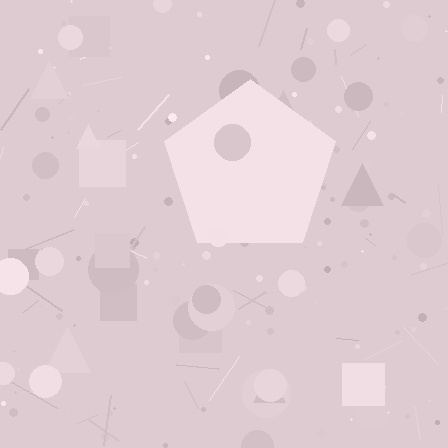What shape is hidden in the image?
A pentagon is hidden in the image.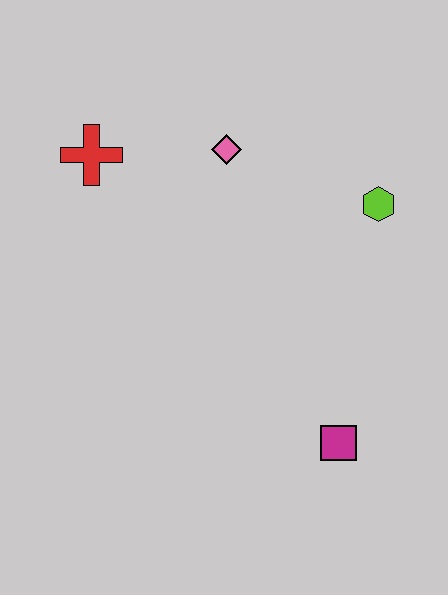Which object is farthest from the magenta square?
The red cross is farthest from the magenta square.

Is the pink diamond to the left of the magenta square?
Yes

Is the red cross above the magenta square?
Yes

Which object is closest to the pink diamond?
The red cross is closest to the pink diamond.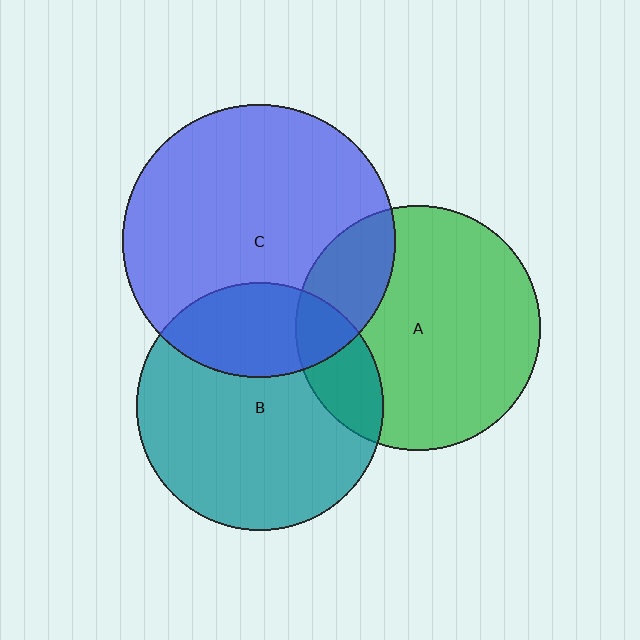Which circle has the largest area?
Circle C (blue).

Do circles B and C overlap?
Yes.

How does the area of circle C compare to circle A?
Approximately 1.2 times.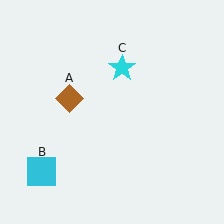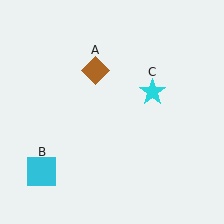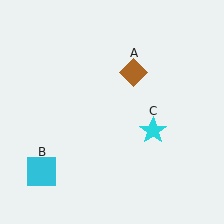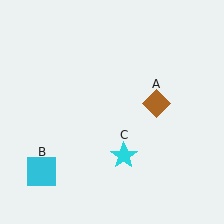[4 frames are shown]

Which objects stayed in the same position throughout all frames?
Cyan square (object B) remained stationary.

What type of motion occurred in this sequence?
The brown diamond (object A), cyan star (object C) rotated clockwise around the center of the scene.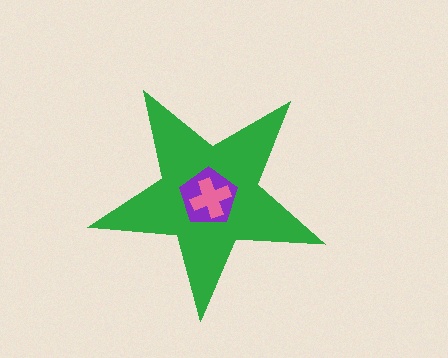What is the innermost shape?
The pink cross.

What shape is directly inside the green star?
The purple pentagon.